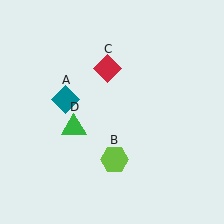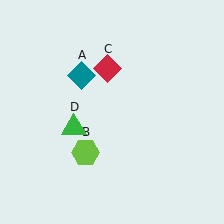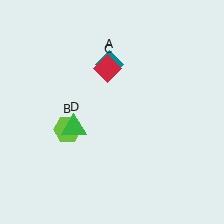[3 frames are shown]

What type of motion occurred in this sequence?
The teal diamond (object A), lime hexagon (object B) rotated clockwise around the center of the scene.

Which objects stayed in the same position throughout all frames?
Red diamond (object C) and green triangle (object D) remained stationary.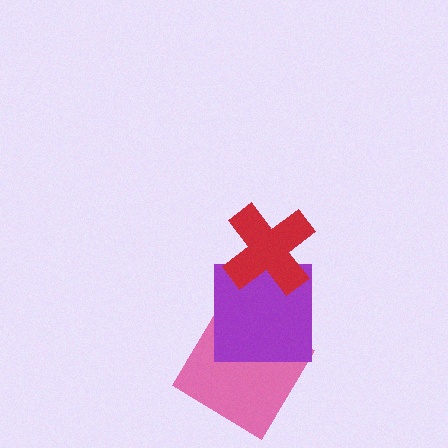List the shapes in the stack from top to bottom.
From top to bottom: the red cross, the purple square, the pink diamond.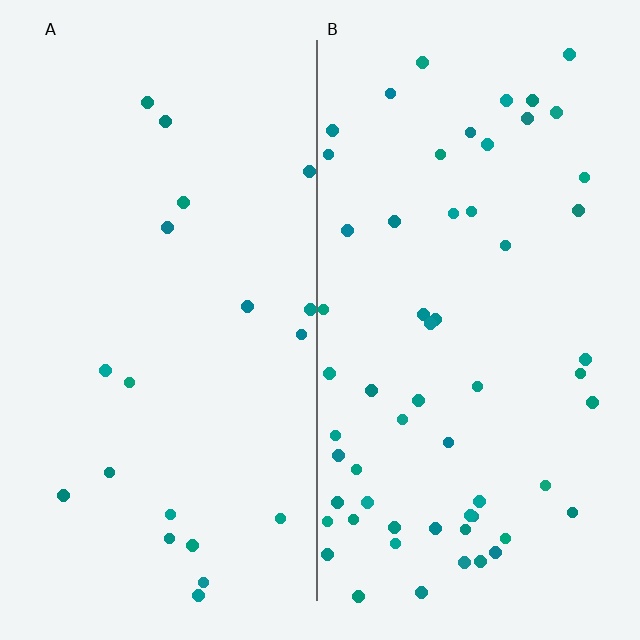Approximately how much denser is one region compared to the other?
Approximately 3.0× — region B over region A.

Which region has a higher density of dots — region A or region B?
B (the right).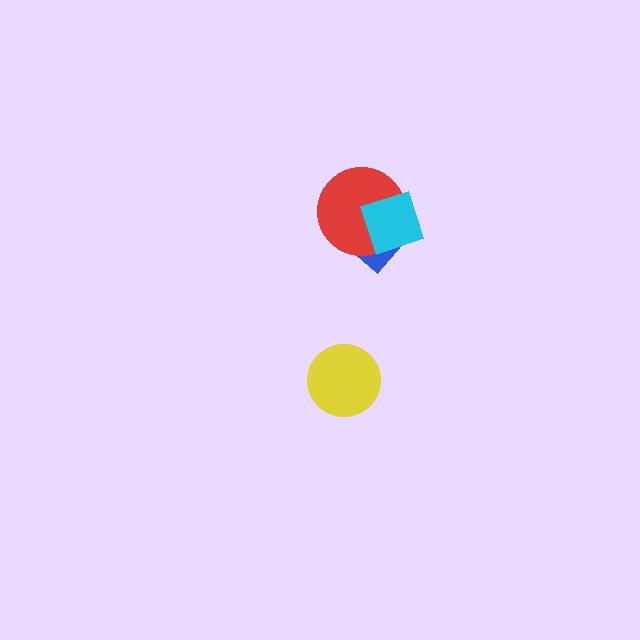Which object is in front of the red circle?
The cyan diamond is in front of the red circle.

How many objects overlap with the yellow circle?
0 objects overlap with the yellow circle.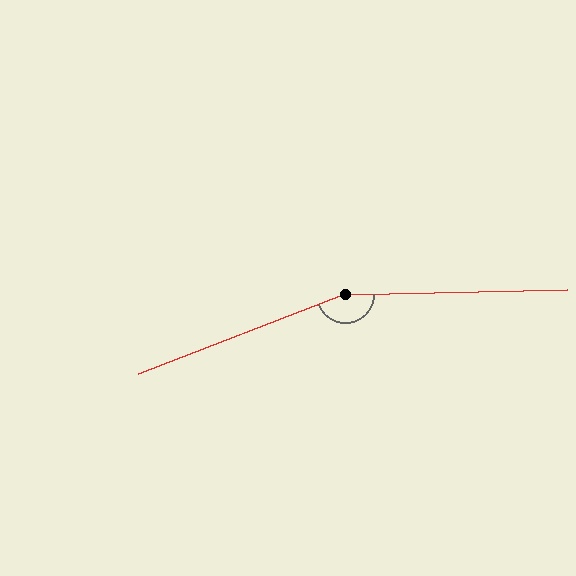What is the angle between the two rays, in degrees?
Approximately 160 degrees.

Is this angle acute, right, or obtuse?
It is obtuse.